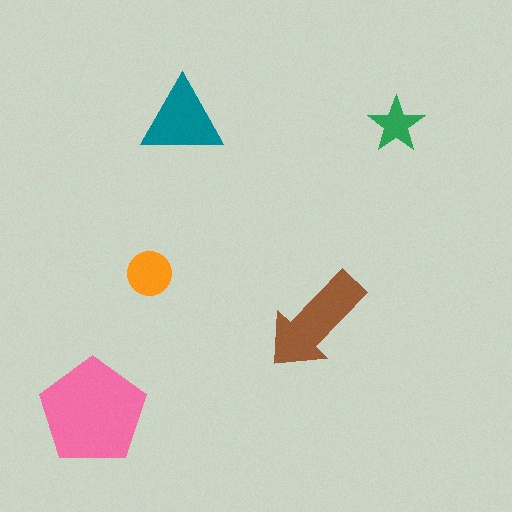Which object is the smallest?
The green star.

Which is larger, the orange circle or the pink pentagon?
The pink pentagon.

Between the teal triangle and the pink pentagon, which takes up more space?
The pink pentagon.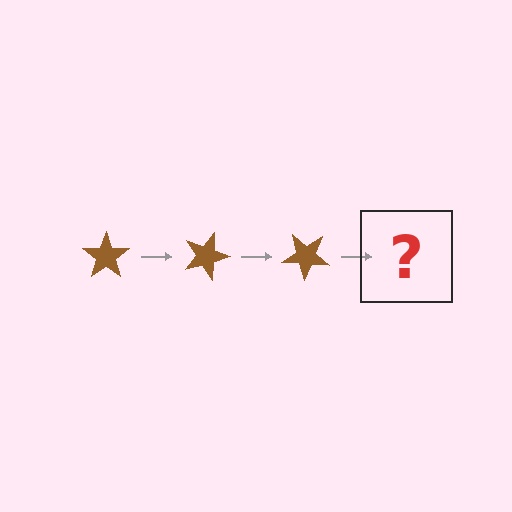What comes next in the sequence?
The next element should be a brown star rotated 60 degrees.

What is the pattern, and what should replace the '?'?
The pattern is that the star rotates 20 degrees each step. The '?' should be a brown star rotated 60 degrees.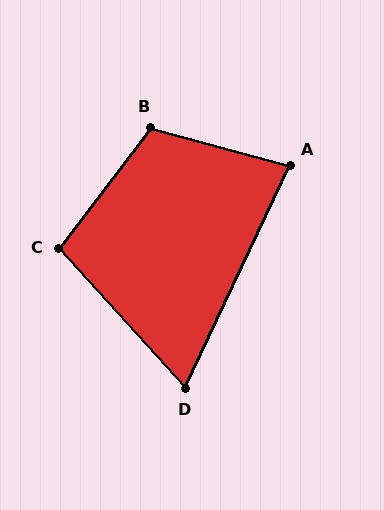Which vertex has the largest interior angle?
B, at approximately 112 degrees.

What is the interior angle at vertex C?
Approximately 100 degrees (obtuse).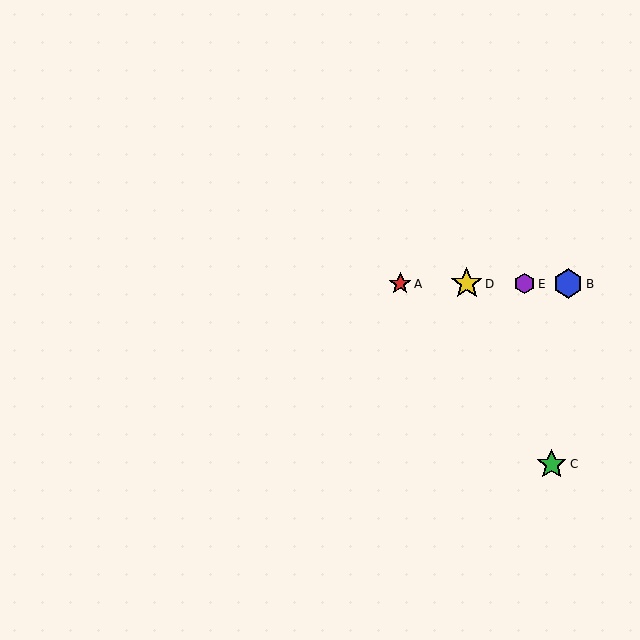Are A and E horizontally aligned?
Yes, both are at y≈284.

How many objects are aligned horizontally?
4 objects (A, B, D, E) are aligned horizontally.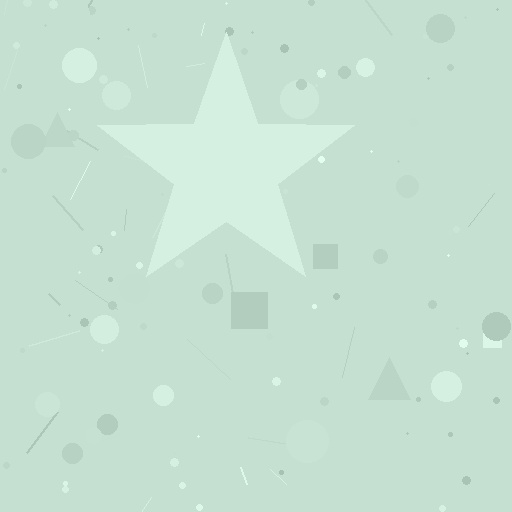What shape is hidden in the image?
A star is hidden in the image.